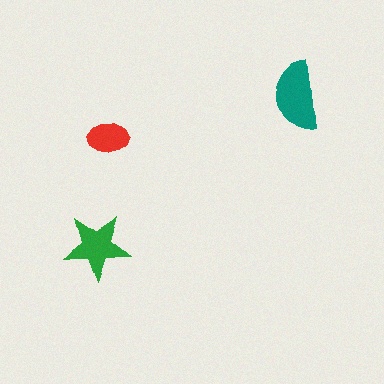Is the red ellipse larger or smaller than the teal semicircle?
Smaller.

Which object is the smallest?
The red ellipse.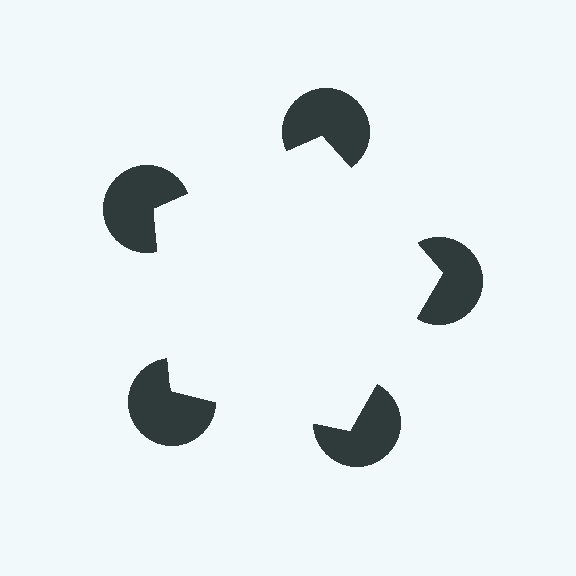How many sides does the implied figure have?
5 sides.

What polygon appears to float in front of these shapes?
An illusory pentagon — its edges are inferred from the aligned wedge cuts in the pac-man discs, not physically drawn.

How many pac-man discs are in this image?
There are 5 — one at each vertex of the illusory pentagon.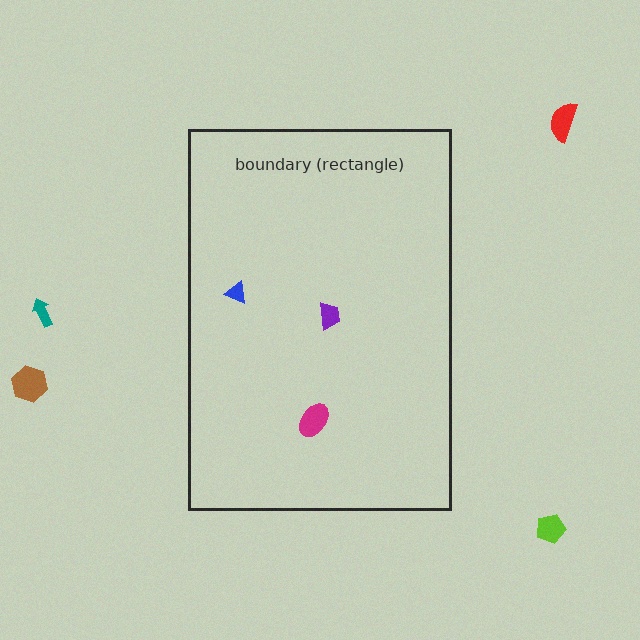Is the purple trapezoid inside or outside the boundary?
Inside.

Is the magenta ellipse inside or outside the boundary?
Inside.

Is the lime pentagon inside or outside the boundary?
Outside.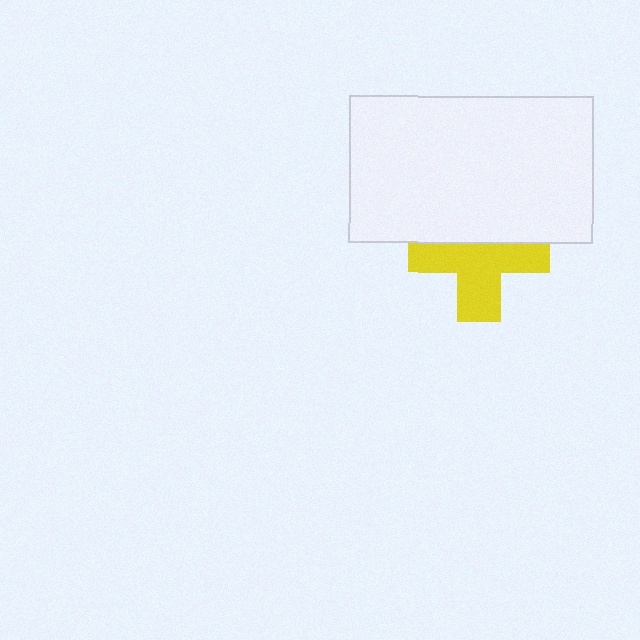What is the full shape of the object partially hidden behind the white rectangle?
The partially hidden object is a yellow cross.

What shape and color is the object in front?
The object in front is a white rectangle.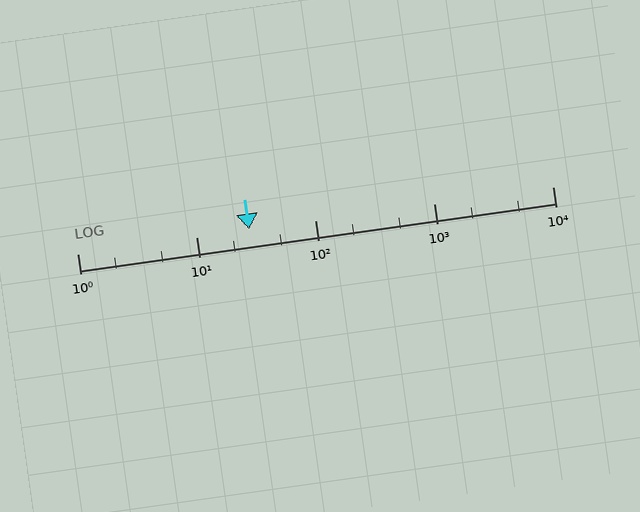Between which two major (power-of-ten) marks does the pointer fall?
The pointer is between 10 and 100.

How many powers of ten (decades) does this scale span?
The scale spans 4 decades, from 1 to 10000.